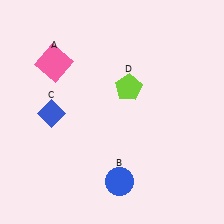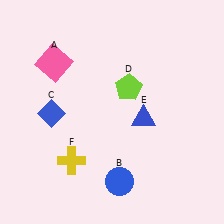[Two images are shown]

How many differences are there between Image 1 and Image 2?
There are 2 differences between the two images.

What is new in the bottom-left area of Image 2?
A yellow cross (F) was added in the bottom-left area of Image 2.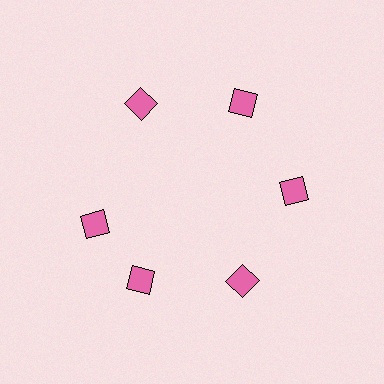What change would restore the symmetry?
The symmetry would be restored by rotating it back into even spacing with its neighbors so that all 6 diamonds sit at equal angles and equal distance from the center.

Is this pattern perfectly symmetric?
No. The 6 pink diamonds are arranged in a ring, but one element near the 9 o'clock position is rotated out of alignment along the ring, breaking the 6-fold rotational symmetry.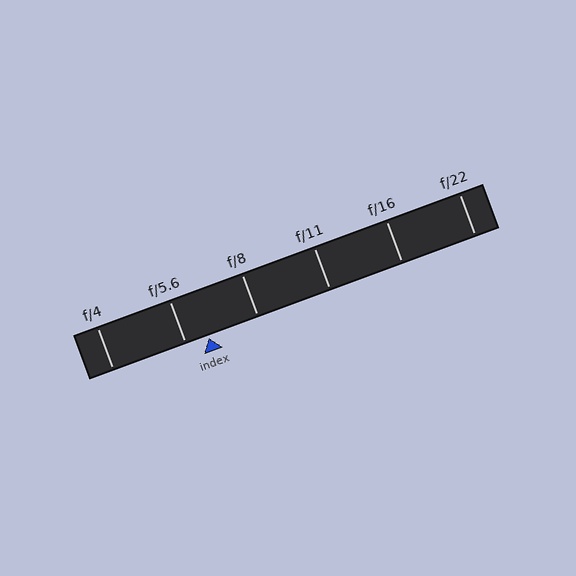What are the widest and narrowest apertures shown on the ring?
The widest aperture shown is f/4 and the narrowest is f/22.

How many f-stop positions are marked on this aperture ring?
There are 6 f-stop positions marked.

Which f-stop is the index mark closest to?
The index mark is closest to f/5.6.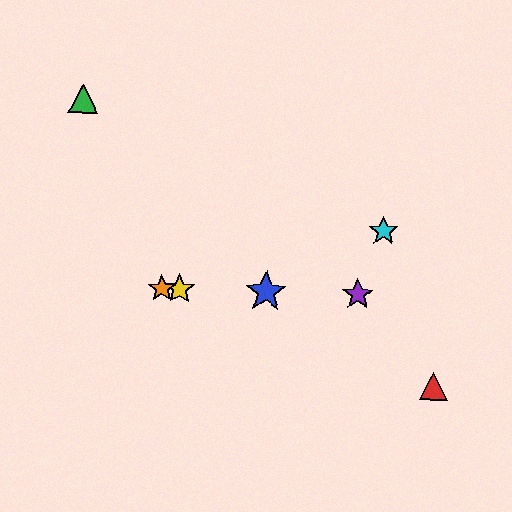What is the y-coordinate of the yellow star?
The yellow star is at y≈289.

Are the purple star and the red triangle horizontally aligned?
No, the purple star is at y≈295 and the red triangle is at y≈386.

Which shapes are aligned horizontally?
The blue star, the yellow star, the purple star, the orange star are aligned horizontally.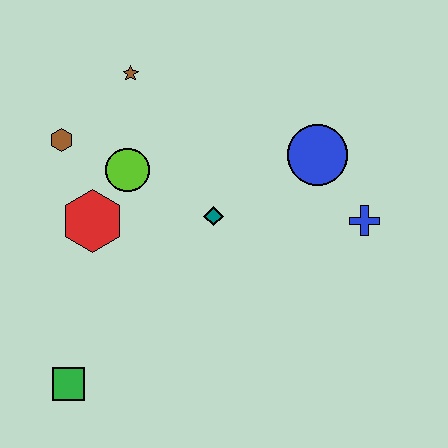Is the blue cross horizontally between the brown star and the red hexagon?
No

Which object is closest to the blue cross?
The blue circle is closest to the blue cross.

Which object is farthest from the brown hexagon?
The blue cross is farthest from the brown hexagon.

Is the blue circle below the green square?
No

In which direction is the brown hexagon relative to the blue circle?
The brown hexagon is to the left of the blue circle.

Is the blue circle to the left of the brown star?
No